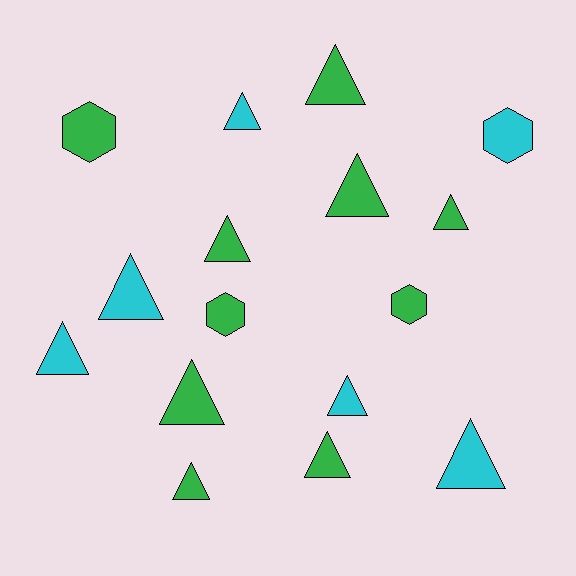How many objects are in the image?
There are 16 objects.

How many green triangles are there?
There are 7 green triangles.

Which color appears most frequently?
Green, with 10 objects.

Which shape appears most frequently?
Triangle, with 12 objects.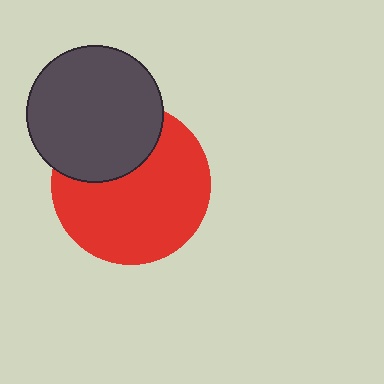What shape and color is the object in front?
The object in front is a dark gray circle.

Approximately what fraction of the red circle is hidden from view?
Roughly 31% of the red circle is hidden behind the dark gray circle.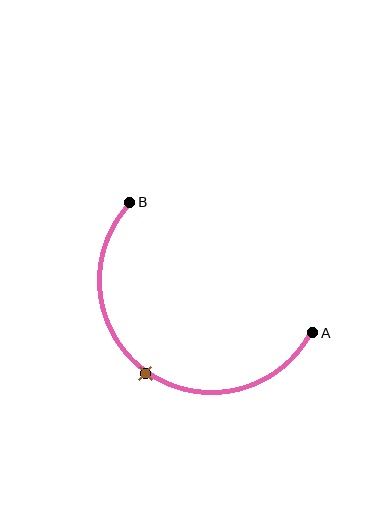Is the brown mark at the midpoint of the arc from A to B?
Yes. The brown mark lies on the arc at equal arc-length from both A and B — it is the arc midpoint.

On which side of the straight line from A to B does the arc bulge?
The arc bulges below and to the left of the straight line connecting A and B.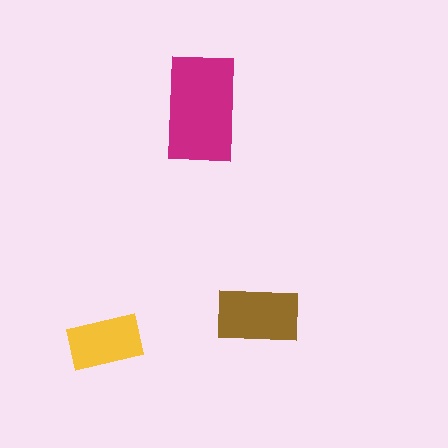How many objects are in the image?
There are 3 objects in the image.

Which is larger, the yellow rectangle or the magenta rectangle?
The magenta one.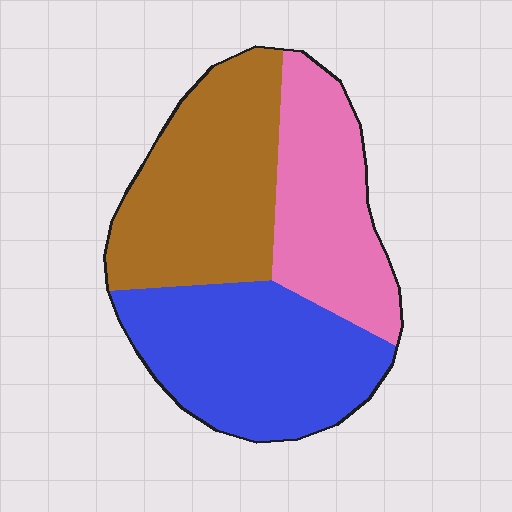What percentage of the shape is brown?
Brown covers roughly 35% of the shape.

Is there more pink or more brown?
Brown.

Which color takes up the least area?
Pink, at roughly 30%.